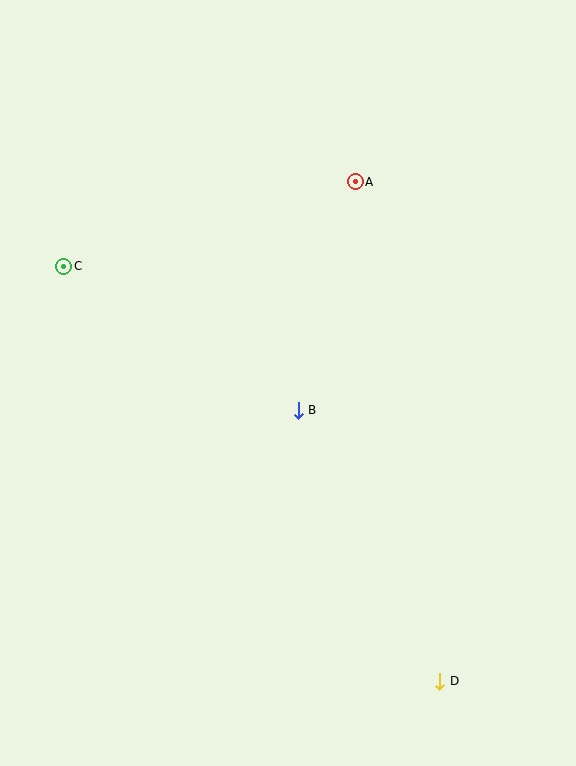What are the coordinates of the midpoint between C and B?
The midpoint between C and B is at (181, 338).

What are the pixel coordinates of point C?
Point C is at (64, 266).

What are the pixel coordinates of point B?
Point B is at (298, 410).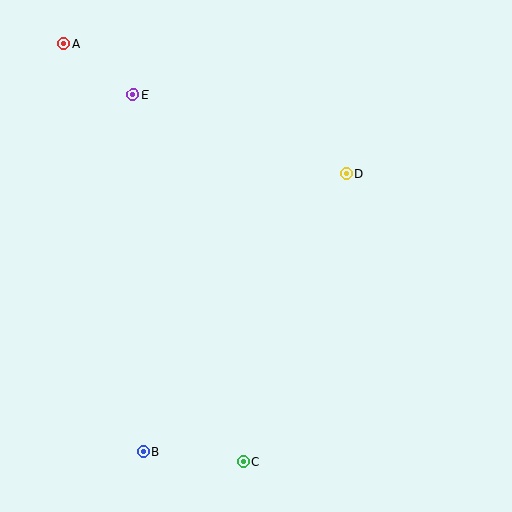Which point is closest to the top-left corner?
Point A is closest to the top-left corner.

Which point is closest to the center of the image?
Point D at (346, 174) is closest to the center.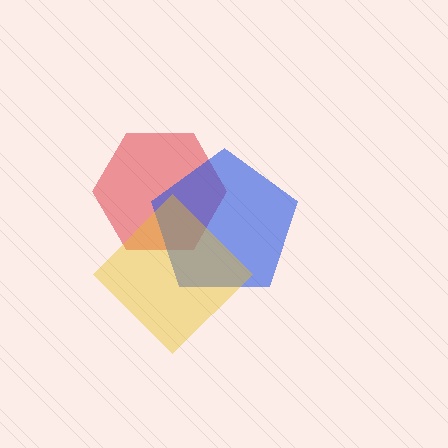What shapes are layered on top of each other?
The layered shapes are: a red hexagon, a blue pentagon, a yellow diamond.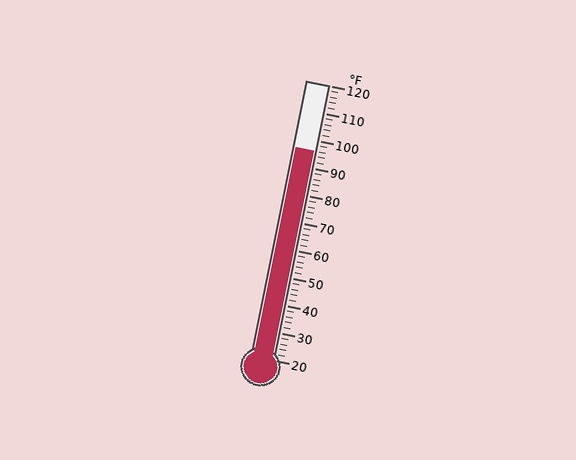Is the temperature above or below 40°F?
The temperature is above 40°F.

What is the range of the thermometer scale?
The thermometer scale ranges from 20°F to 120°F.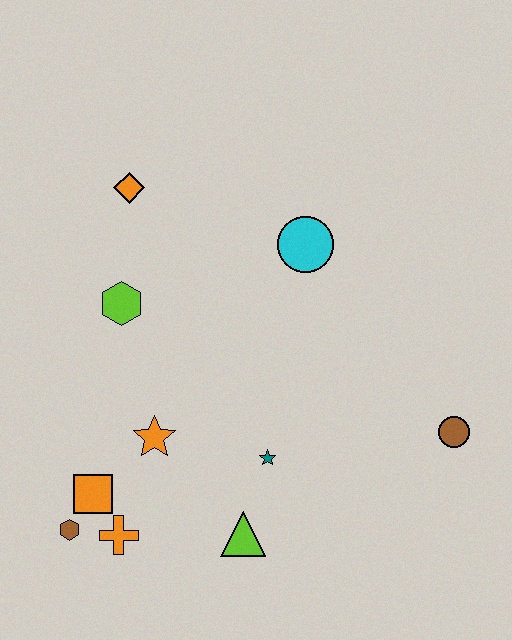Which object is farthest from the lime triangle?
The orange diamond is farthest from the lime triangle.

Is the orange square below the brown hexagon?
No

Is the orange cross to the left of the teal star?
Yes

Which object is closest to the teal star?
The lime triangle is closest to the teal star.